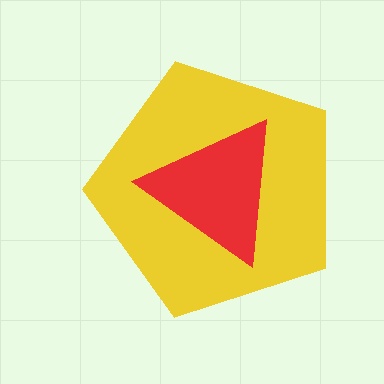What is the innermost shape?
The red triangle.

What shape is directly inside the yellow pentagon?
The red triangle.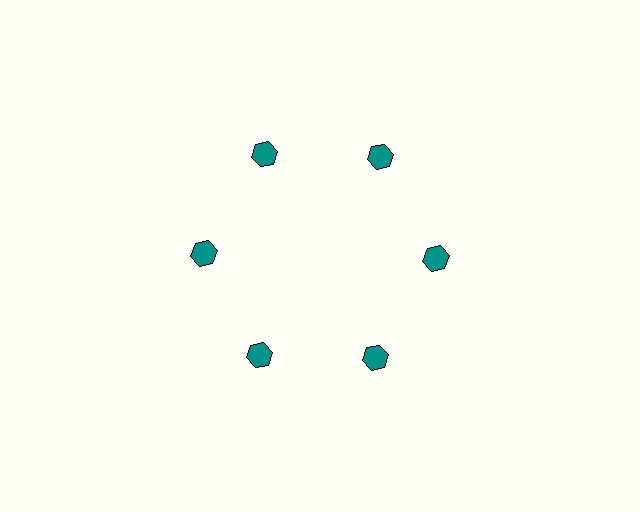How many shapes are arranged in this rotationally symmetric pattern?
There are 6 shapes, arranged in 6 groups of 1.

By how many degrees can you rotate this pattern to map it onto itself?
The pattern maps onto itself every 60 degrees of rotation.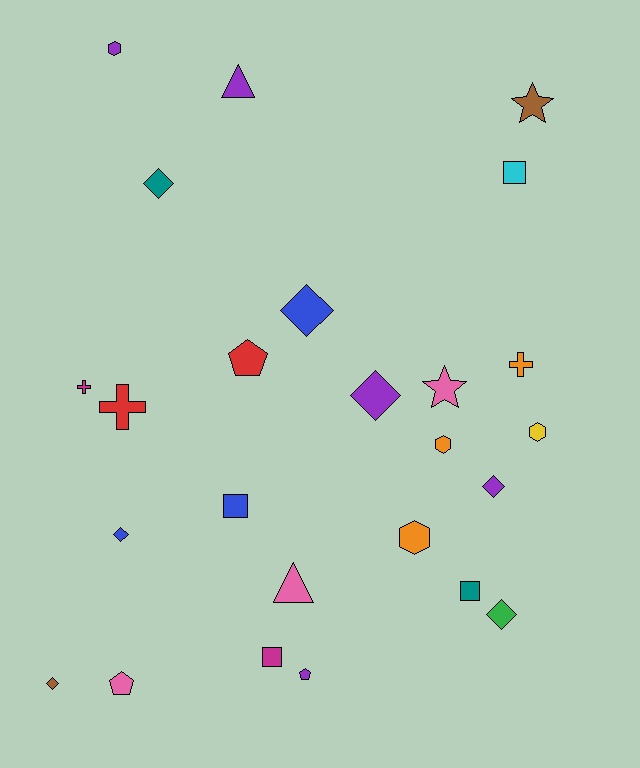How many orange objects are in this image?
There are 3 orange objects.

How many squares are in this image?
There are 4 squares.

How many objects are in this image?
There are 25 objects.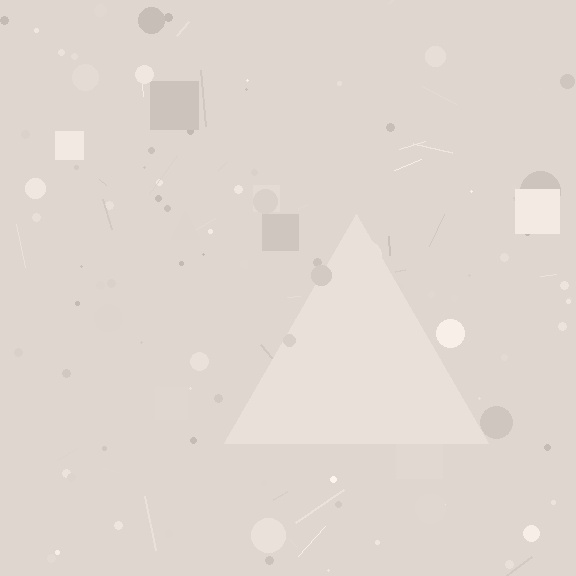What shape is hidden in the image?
A triangle is hidden in the image.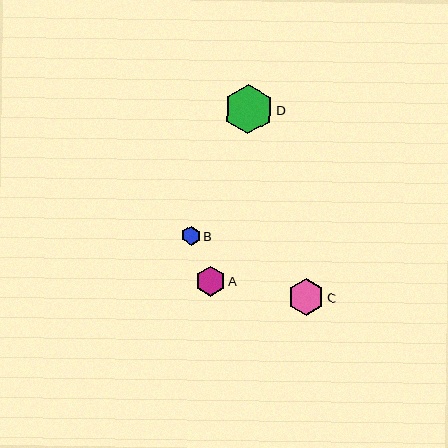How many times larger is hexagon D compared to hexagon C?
Hexagon D is approximately 1.4 times the size of hexagon C.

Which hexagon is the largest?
Hexagon D is the largest with a size of approximately 49 pixels.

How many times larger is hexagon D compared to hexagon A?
Hexagon D is approximately 1.6 times the size of hexagon A.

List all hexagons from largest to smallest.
From largest to smallest: D, C, A, B.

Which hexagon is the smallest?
Hexagon B is the smallest with a size of approximately 19 pixels.